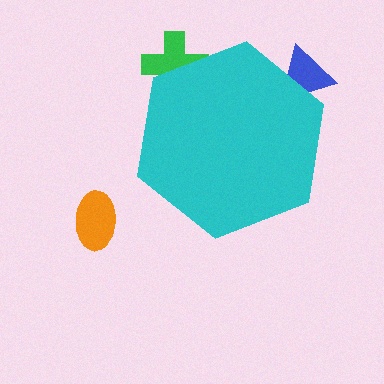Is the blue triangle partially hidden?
Yes, the blue triangle is partially hidden behind the cyan hexagon.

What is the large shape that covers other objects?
A cyan hexagon.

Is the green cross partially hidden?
Yes, the green cross is partially hidden behind the cyan hexagon.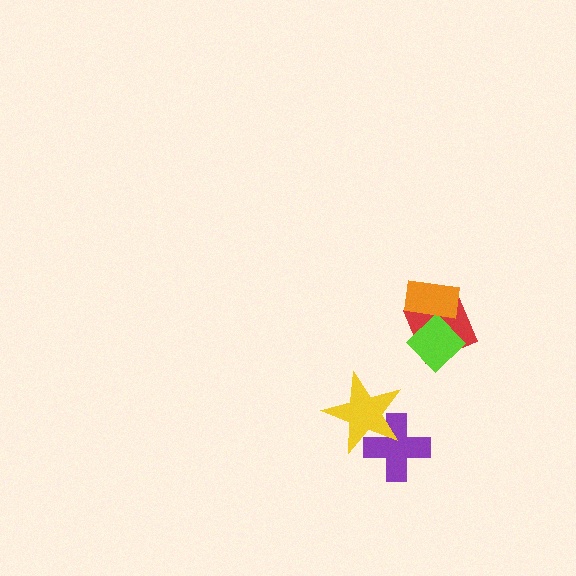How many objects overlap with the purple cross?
1 object overlaps with the purple cross.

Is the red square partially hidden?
Yes, it is partially covered by another shape.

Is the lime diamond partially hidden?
Yes, it is partially covered by another shape.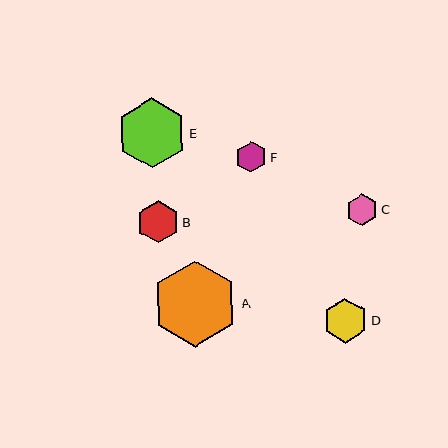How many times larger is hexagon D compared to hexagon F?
Hexagon D is approximately 1.5 times the size of hexagon F.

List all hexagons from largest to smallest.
From largest to smallest: A, E, D, B, C, F.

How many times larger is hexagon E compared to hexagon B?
Hexagon E is approximately 1.6 times the size of hexagon B.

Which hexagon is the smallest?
Hexagon F is the smallest with a size of approximately 31 pixels.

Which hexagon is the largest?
Hexagon A is the largest with a size of approximately 86 pixels.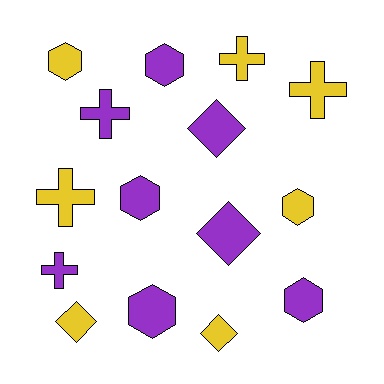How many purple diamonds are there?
There are 2 purple diamonds.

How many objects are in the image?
There are 15 objects.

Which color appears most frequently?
Purple, with 8 objects.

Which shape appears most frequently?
Hexagon, with 6 objects.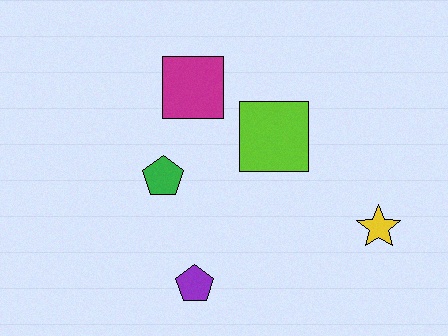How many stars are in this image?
There is 1 star.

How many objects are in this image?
There are 5 objects.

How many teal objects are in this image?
There are no teal objects.